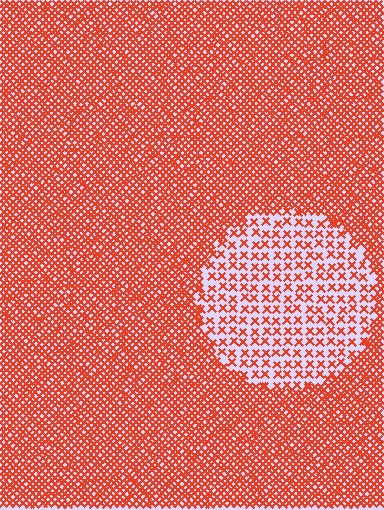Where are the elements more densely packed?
The elements are more densely packed outside the circle boundary.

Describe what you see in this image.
The image contains small red elements arranged at two different densities. A circle-shaped region is visible where the elements are less densely packed than the surrounding area.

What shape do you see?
I see a circle.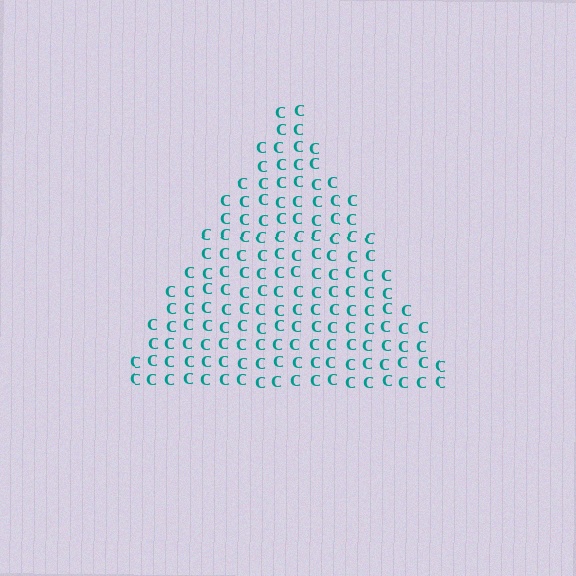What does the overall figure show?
The overall figure shows a triangle.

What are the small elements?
The small elements are letter C's.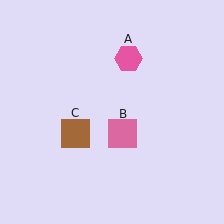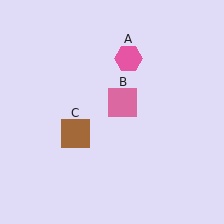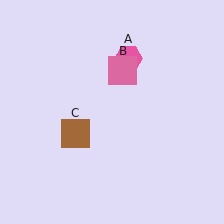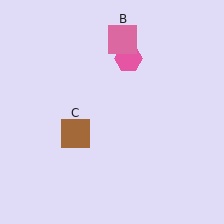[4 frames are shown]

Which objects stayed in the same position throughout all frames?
Pink hexagon (object A) and brown square (object C) remained stationary.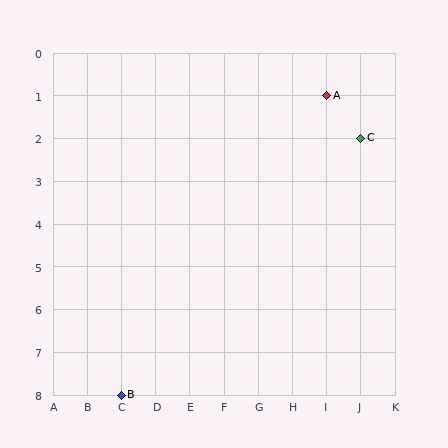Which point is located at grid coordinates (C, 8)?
Point B is at (C, 8).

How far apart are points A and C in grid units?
Points A and C are 1 column and 1 row apart (about 1.4 grid units diagonally).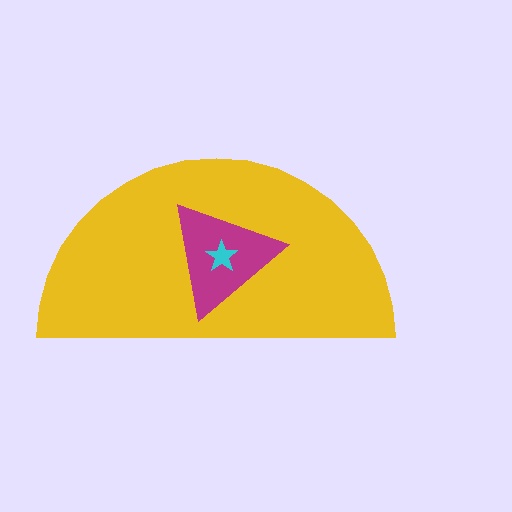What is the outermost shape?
The yellow semicircle.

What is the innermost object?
The cyan star.